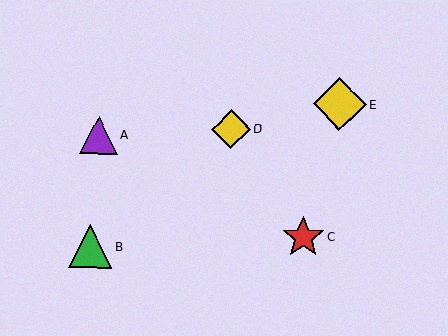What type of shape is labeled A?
Shape A is a purple triangle.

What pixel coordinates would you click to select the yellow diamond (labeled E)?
Click at (340, 104) to select the yellow diamond E.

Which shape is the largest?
The yellow diamond (labeled E) is the largest.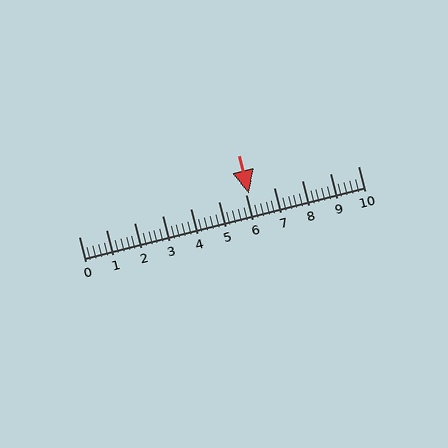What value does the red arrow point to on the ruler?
The red arrow points to approximately 6.1.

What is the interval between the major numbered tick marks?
The major tick marks are spaced 1 units apart.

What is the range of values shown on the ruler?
The ruler shows values from 0 to 10.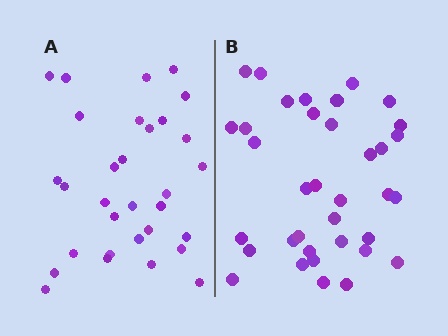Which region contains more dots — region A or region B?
Region B (the right region) has more dots.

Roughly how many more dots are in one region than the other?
Region B has about 5 more dots than region A.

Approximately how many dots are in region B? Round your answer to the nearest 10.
About 40 dots. (The exact count is 36, which rounds to 40.)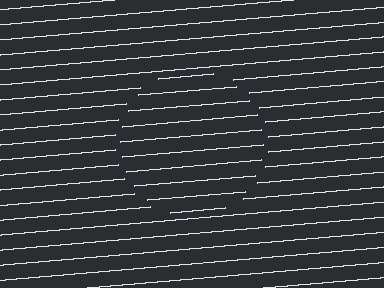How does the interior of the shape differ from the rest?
The interior of the shape contains the same grating, shifted by half a period — the contour is defined by the phase discontinuity where line-ends from the inner and outer gratings abut.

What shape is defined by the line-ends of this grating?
An illusory circle. The interior of the shape contains the same grating, shifted by half a period — the contour is defined by the phase discontinuity where line-ends from the inner and outer gratings abut.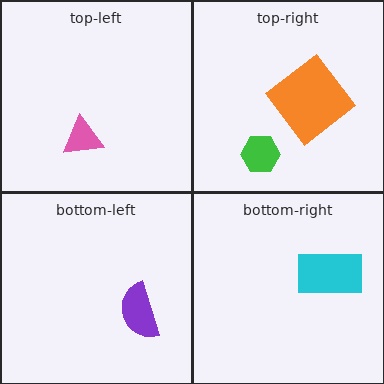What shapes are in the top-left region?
The pink triangle.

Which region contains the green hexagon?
The top-right region.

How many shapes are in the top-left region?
1.